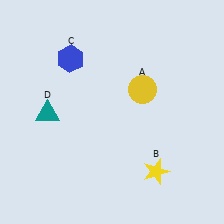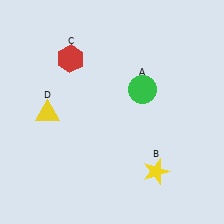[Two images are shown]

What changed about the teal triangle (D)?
In Image 1, D is teal. In Image 2, it changed to yellow.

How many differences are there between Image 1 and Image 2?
There are 3 differences between the two images.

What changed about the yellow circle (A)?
In Image 1, A is yellow. In Image 2, it changed to green.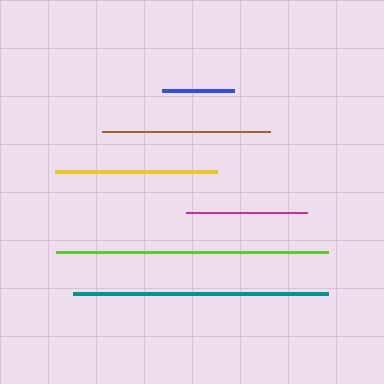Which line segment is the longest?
The lime line is the longest at approximately 273 pixels.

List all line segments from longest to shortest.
From longest to shortest: lime, teal, brown, yellow, magenta, blue.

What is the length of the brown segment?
The brown segment is approximately 169 pixels long.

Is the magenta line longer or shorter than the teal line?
The teal line is longer than the magenta line.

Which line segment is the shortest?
The blue line is the shortest at approximately 72 pixels.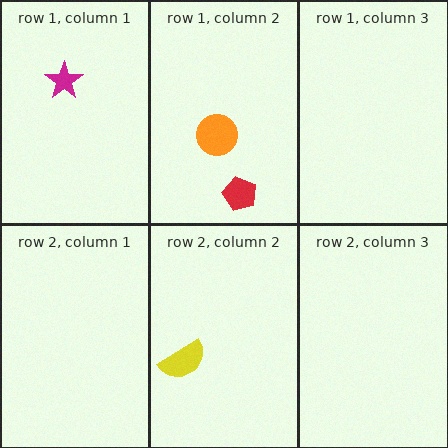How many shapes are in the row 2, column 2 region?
1.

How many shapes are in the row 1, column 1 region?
1.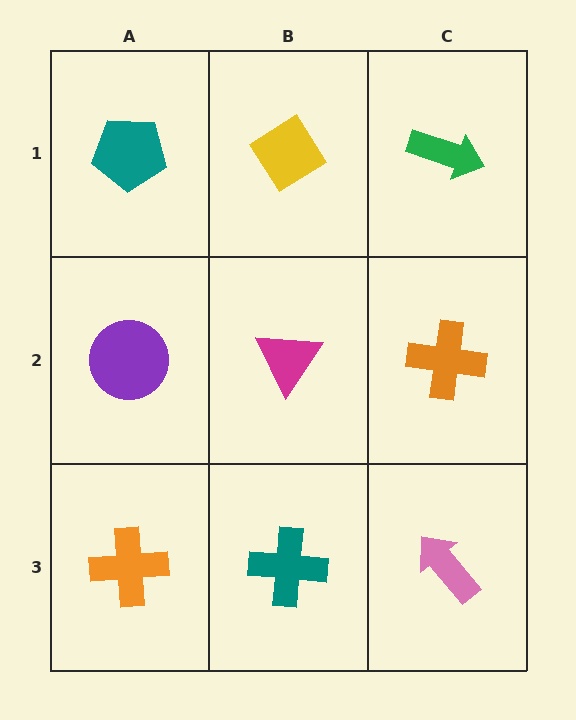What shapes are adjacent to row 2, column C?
A green arrow (row 1, column C), a pink arrow (row 3, column C), a magenta triangle (row 2, column B).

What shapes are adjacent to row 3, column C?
An orange cross (row 2, column C), a teal cross (row 3, column B).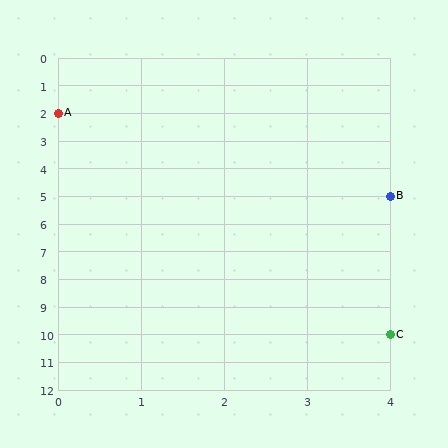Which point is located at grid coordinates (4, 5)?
Point B is at (4, 5).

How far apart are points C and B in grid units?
Points C and B are 5 rows apart.